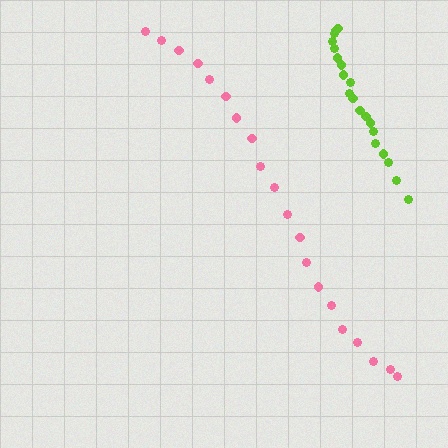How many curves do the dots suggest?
There are 2 distinct paths.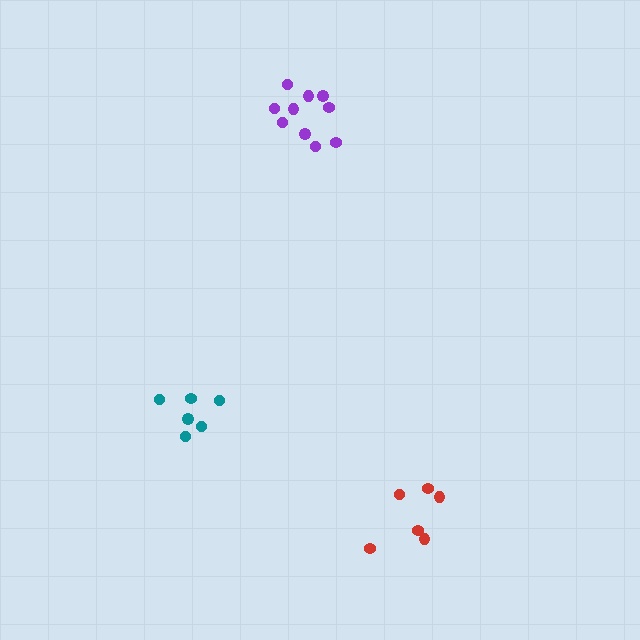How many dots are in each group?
Group 1: 6 dots, Group 2: 10 dots, Group 3: 6 dots (22 total).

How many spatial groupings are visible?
There are 3 spatial groupings.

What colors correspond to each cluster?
The clusters are colored: red, purple, teal.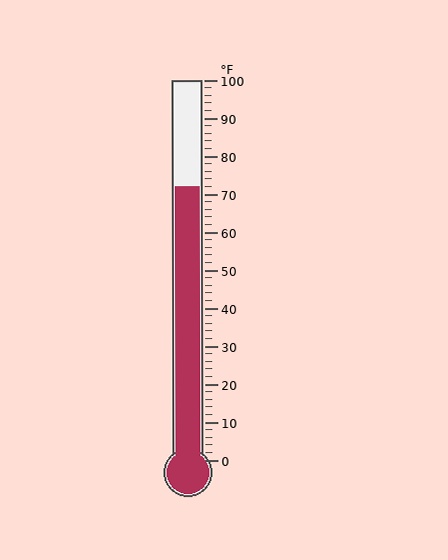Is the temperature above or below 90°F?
The temperature is below 90°F.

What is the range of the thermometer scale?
The thermometer scale ranges from 0°F to 100°F.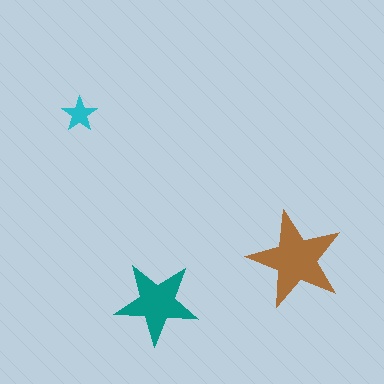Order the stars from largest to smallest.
the brown one, the teal one, the cyan one.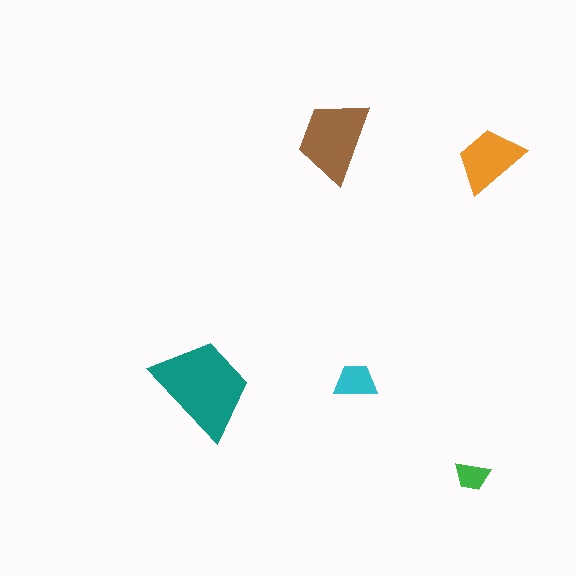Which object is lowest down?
The green trapezoid is bottommost.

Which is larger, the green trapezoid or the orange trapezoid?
The orange one.